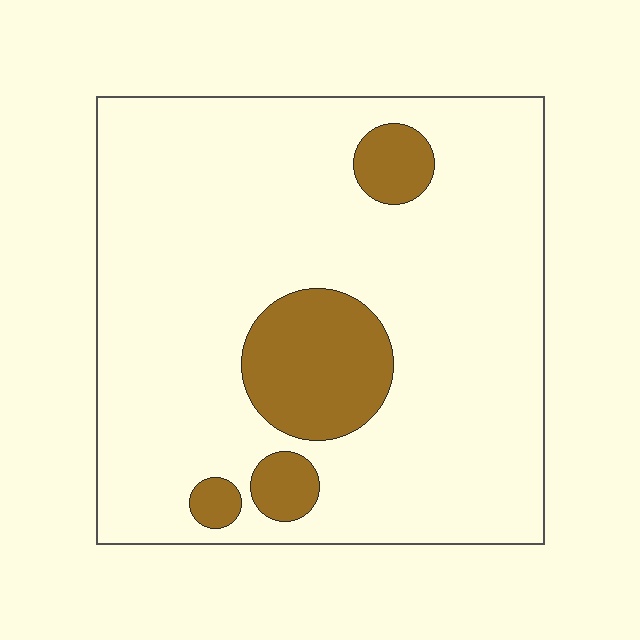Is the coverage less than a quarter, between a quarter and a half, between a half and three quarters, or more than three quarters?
Less than a quarter.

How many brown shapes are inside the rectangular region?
4.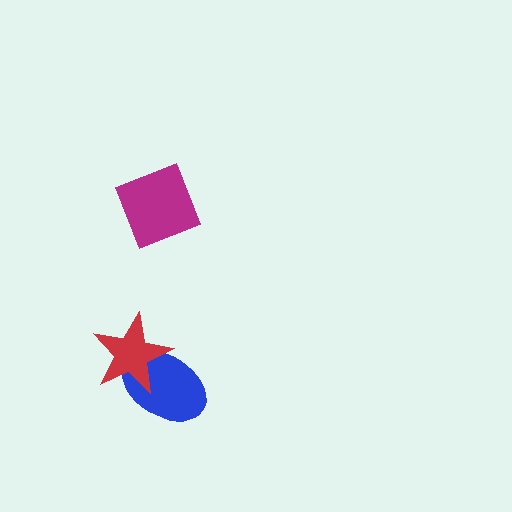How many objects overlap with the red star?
1 object overlaps with the red star.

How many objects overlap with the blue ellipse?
1 object overlaps with the blue ellipse.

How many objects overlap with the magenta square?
0 objects overlap with the magenta square.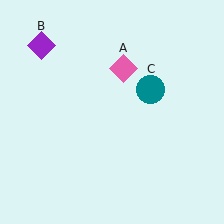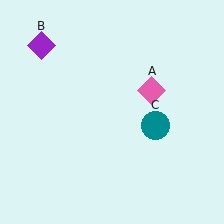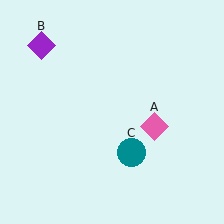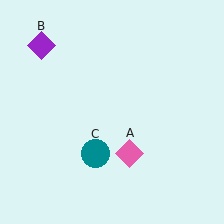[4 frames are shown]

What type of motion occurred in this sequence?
The pink diamond (object A), teal circle (object C) rotated clockwise around the center of the scene.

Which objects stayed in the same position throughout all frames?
Purple diamond (object B) remained stationary.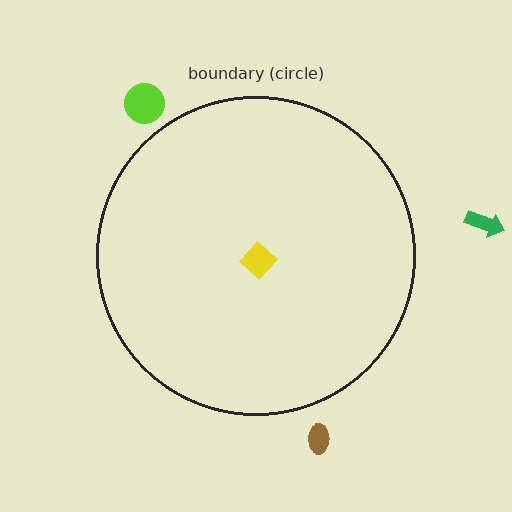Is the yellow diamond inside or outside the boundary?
Inside.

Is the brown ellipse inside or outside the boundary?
Outside.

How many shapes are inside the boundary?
1 inside, 3 outside.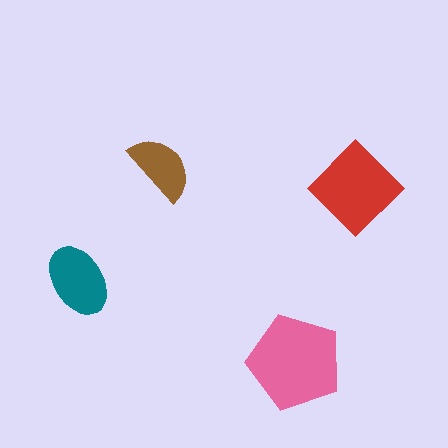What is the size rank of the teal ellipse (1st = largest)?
3rd.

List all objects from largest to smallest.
The pink pentagon, the red diamond, the teal ellipse, the brown semicircle.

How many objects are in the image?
There are 4 objects in the image.